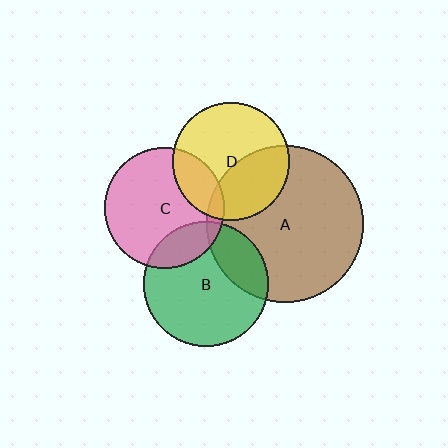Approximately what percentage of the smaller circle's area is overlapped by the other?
Approximately 40%.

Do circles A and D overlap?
Yes.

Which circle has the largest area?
Circle A (brown).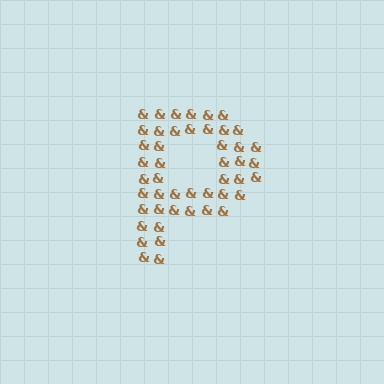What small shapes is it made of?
It is made of small ampersands.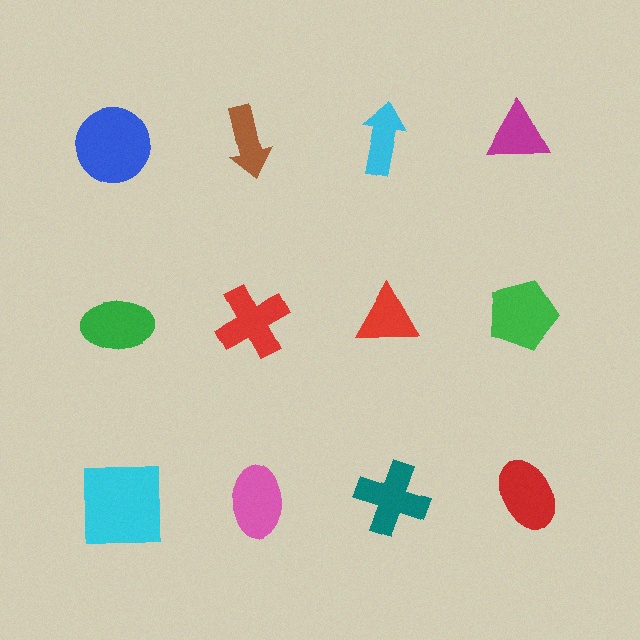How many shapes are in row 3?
4 shapes.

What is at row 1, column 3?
A cyan arrow.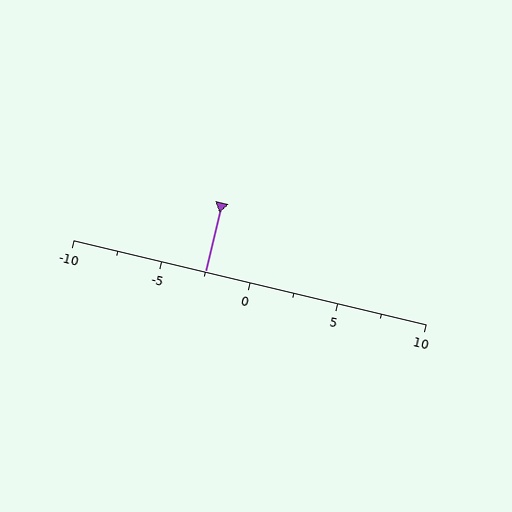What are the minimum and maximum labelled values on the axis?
The axis runs from -10 to 10.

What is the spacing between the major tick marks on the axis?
The major ticks are spaced 5 apart.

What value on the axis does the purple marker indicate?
The marker indicates approximately -2.5.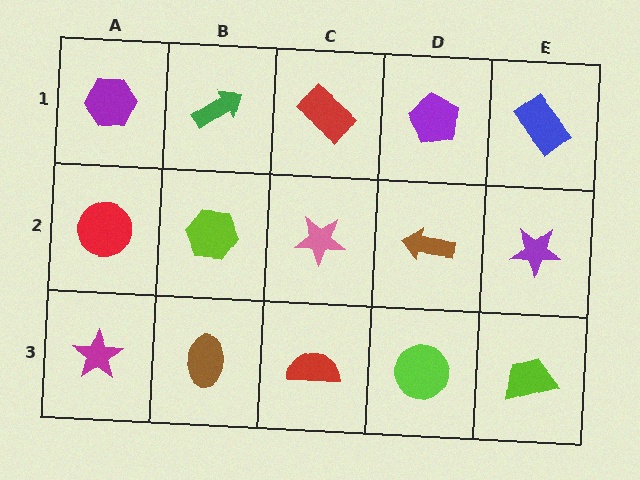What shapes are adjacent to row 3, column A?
A red circle (row 2, column A), a brown ellipse (row 3, column B).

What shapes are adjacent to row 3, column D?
A brown arrow (row 2, column D), a red semicircle (row 3, column C), a lime trapezoid (row 3, column E).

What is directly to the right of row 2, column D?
A purple star.